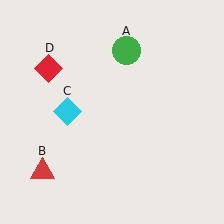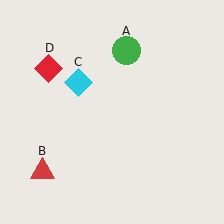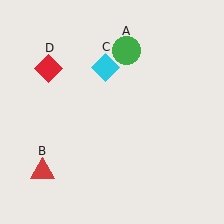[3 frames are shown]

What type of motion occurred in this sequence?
The cyan diamond (object C) rotated clockwise around the center of the scene.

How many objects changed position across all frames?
1 object changed position: cyan diamond (object C).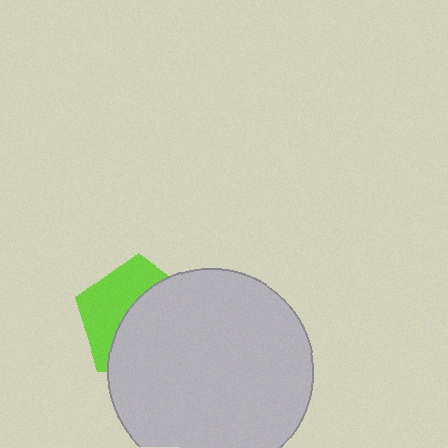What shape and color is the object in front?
The object in front is a light gray circle.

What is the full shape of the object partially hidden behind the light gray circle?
The partially hidden object is a lime pentagon.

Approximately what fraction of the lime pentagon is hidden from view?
Roughly 58% of the lime pentagon is hidden behind the light gray circle.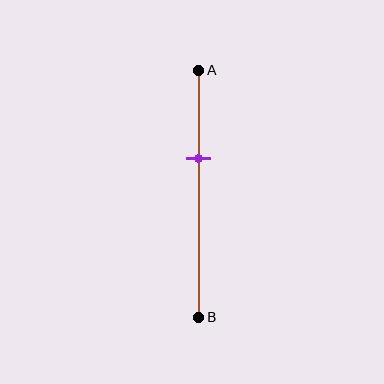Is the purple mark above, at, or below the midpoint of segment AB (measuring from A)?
The purple mark is above the midpoint of segment AB.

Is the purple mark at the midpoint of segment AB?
No, the mark is at about 35% from A, not at the 50% midpoint.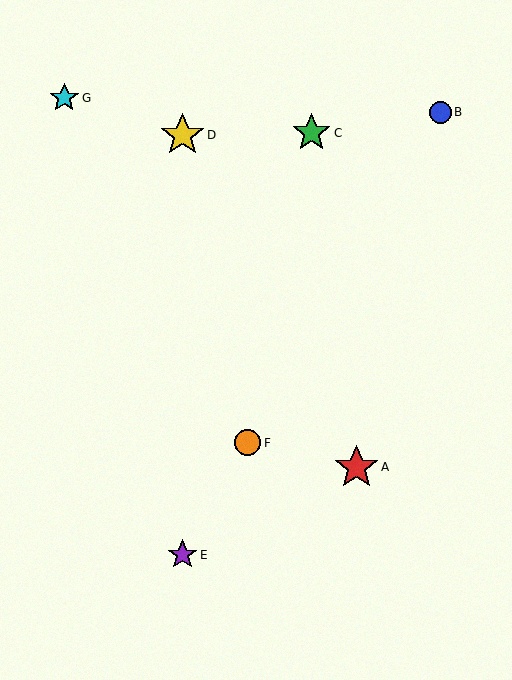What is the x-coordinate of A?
Object A is at x≈356.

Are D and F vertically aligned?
No, D is at x≈183 and F is at x≈248.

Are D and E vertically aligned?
Yes, both are at x≈183.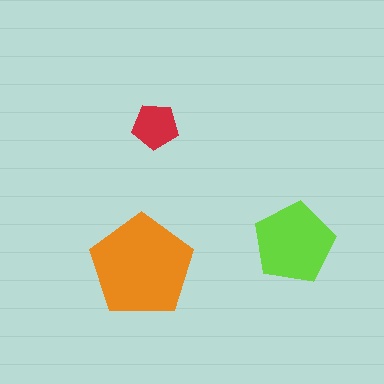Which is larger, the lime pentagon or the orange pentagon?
The orange one.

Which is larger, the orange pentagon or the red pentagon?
The orange one.